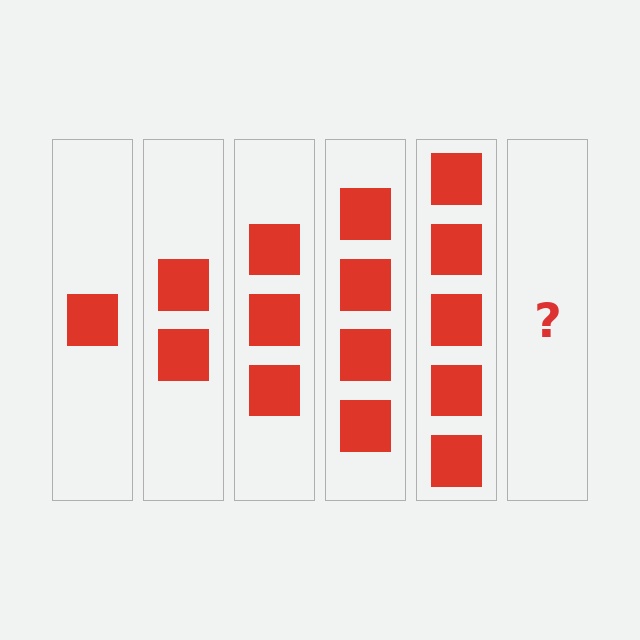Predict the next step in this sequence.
The next step is 6 squares.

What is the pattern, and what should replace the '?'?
The pattern is that each step adds one more square. The '?' should be 6 squares.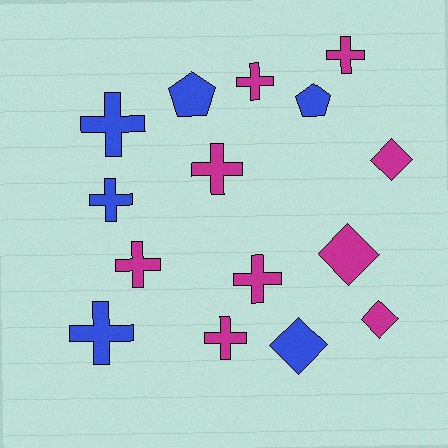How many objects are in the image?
There are 15 objects.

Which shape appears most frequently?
Cross, with 9 objects.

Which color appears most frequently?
Magenta, with 9 objects.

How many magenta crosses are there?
There are 6 magenta crosses.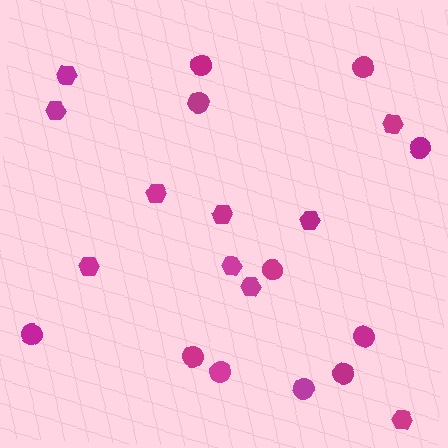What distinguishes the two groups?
There are 2 groups: one group of circles (11) and one group of hexagons (10).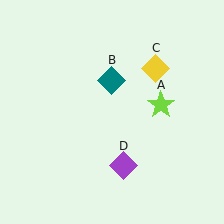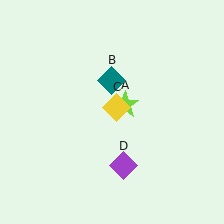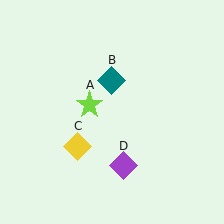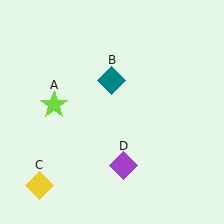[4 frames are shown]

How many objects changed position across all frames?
2 objects changed position: lime star (object A), yellow diamond (object C).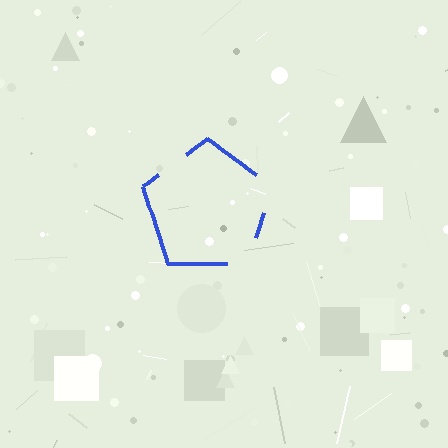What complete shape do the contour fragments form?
The contour fragments form a pentagon.